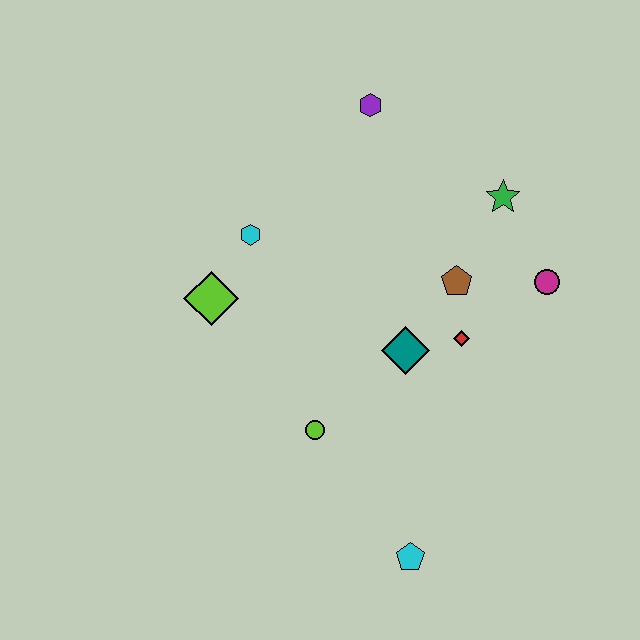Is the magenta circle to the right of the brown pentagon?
Yes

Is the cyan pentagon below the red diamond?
Yes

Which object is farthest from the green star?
The cyan pentagon is farthest from the green star.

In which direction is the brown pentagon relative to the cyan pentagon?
The brown pentagon is above the cyan pentagon.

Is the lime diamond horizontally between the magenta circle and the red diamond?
No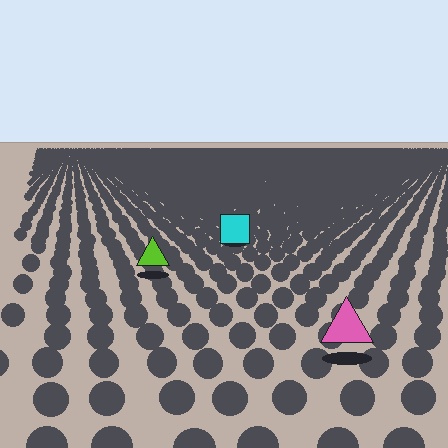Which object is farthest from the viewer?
The cyan square is farthest from the viewer. It appears smaller and the ground texture around it is denser.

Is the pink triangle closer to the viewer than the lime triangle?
Yes. The pink triangle is closer — you can tell from the texture gradient: the ground texture is coarser near it.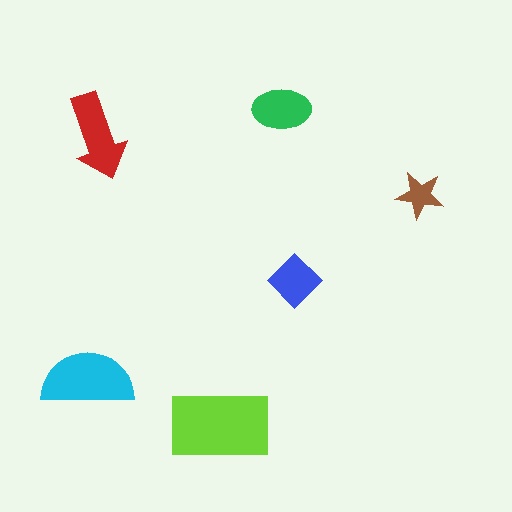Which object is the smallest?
The brown star.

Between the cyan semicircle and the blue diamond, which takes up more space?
The cyan semicircle.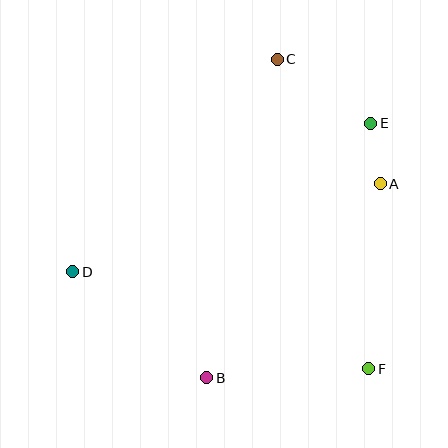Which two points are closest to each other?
Points A and E are closest to each other.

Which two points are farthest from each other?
Points D and E are farthest from each other.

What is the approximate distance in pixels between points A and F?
The distance between A and F is approximately 185 pixels.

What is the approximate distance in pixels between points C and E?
The distance between C and E is approximately 113 pixels.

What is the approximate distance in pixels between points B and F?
The distance between B and F is approximately 162 pixels.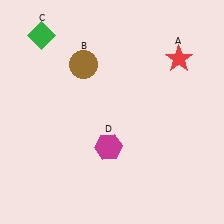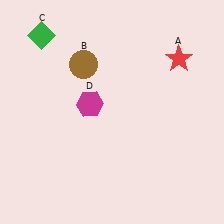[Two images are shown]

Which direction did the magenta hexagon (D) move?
The magenta hexagon (D) moved up.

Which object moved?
The magenta hexagon (D) moved up.